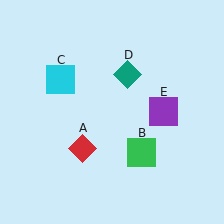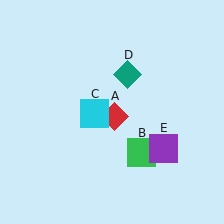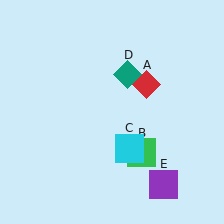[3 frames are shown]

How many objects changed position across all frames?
3 objects changed position: red diamond (object A), cyan square (object C), purple square (object E).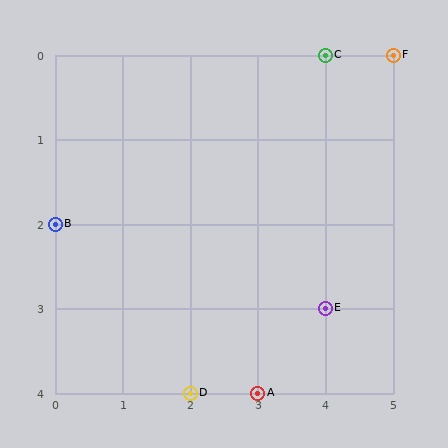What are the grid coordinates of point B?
Point B is at grid coordinates (0, 2).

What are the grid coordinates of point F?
Point F is at grid coordinates (5, 0).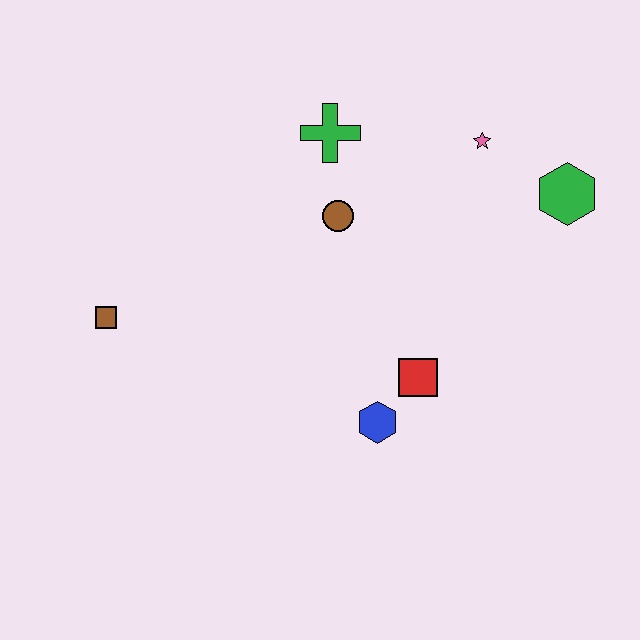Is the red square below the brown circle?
Yes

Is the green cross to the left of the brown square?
No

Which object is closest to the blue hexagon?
The red square is closest to the blue hexagon.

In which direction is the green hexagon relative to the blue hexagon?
The green hexagon is above the blue hexagon.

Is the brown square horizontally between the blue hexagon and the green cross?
No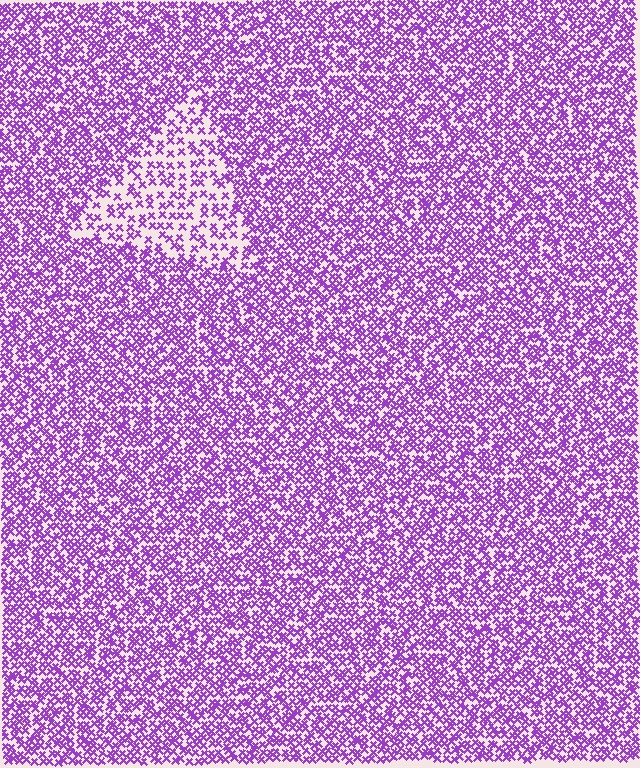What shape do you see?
I see a triangle.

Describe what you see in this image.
The image contains small purple elements arranged at two different densities. A triangle-shaped region is visible where the elements are less densely packed than the surrounding area.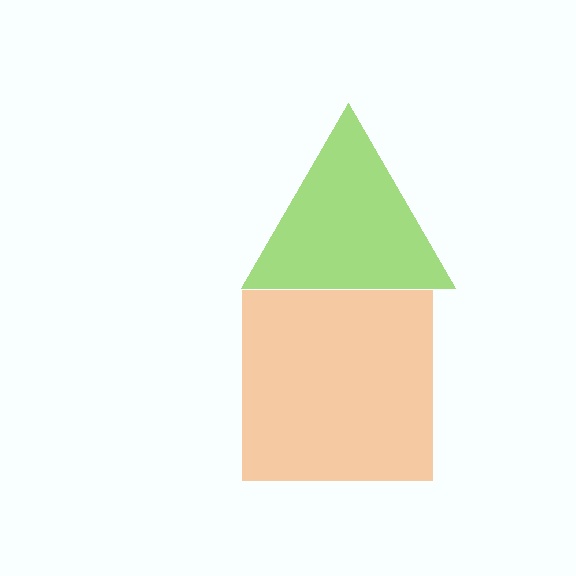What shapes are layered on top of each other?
The layered shapes are: an orange square, a lime triangle.